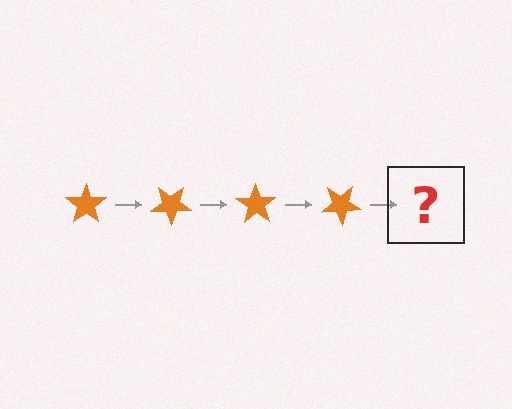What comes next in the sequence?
The next element should be an orange star rotated 140 degrees.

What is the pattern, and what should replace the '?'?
The pattern is that the star rotates 35 degrees each step. The '?' should be an orange star rotated 140 degrees.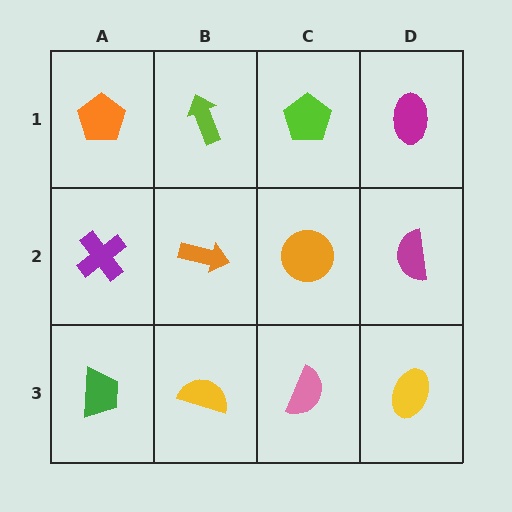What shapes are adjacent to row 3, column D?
A magenta semicircle (row 2, column D), a pink semicircle (row 3, column C).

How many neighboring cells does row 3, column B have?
3.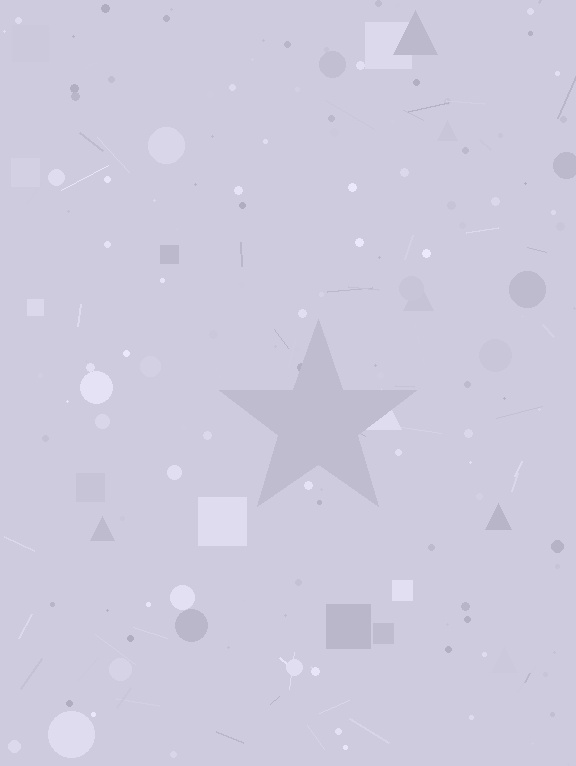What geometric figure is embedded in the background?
A star is embedded in the background.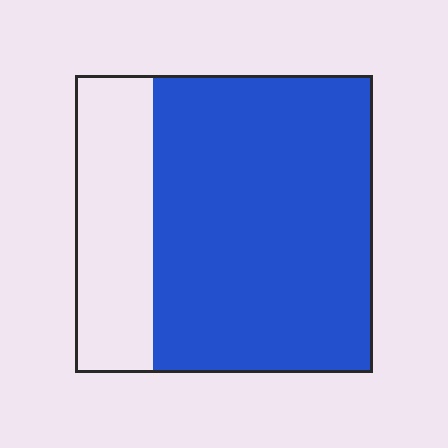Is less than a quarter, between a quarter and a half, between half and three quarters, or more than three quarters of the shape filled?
Between half and three quarters.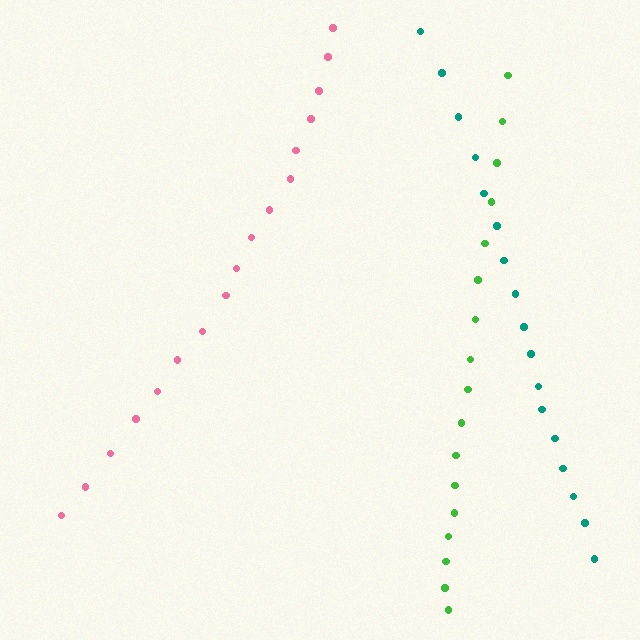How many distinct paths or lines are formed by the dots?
There are 3 distinct paths.